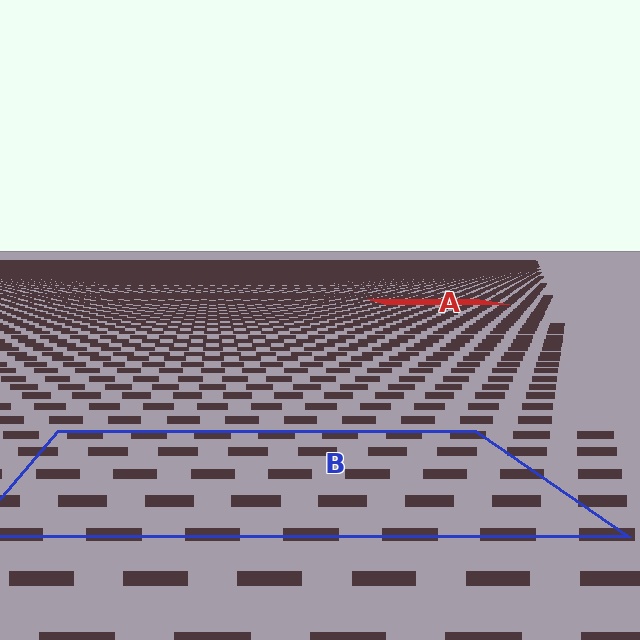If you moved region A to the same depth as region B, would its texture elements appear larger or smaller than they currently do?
They would appear larger. At a closer depth, the same texture elements are projected at a bigger on-screen size.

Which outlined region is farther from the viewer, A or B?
Region A is farther from the viewer — the texture elements inside it appear smaller and more densely packed.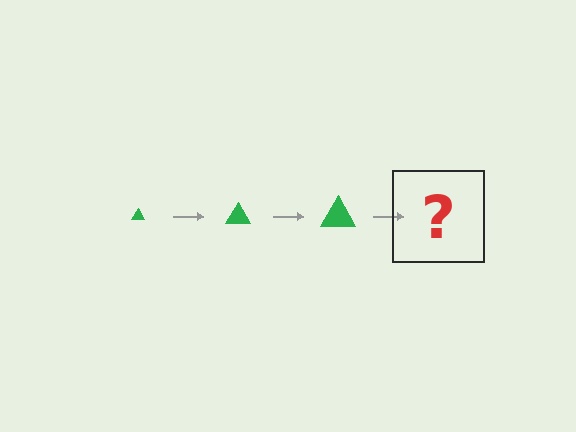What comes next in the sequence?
The next element should be a green triangle, larger than the previous one.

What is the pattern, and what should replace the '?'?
The pattern is that the triangle gets progressively larger each step. The '?' should be a green triangle, larger than the previous one.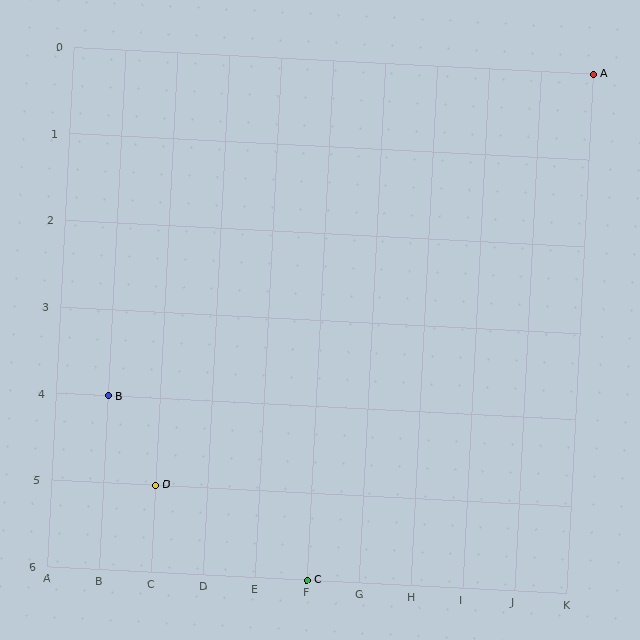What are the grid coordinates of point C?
Point C is at grid coordinates (F, 6).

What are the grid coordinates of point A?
Point A is at grid coordinates (K, 0).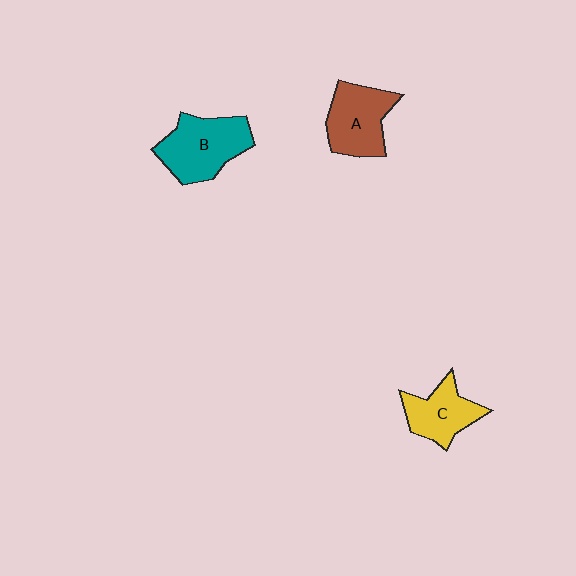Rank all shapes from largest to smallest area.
From largest to smallest: B (teal), A (brown), C (yellow).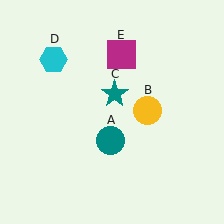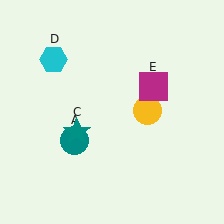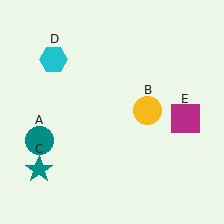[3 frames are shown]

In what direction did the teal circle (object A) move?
The teal circle (object A) moved left.